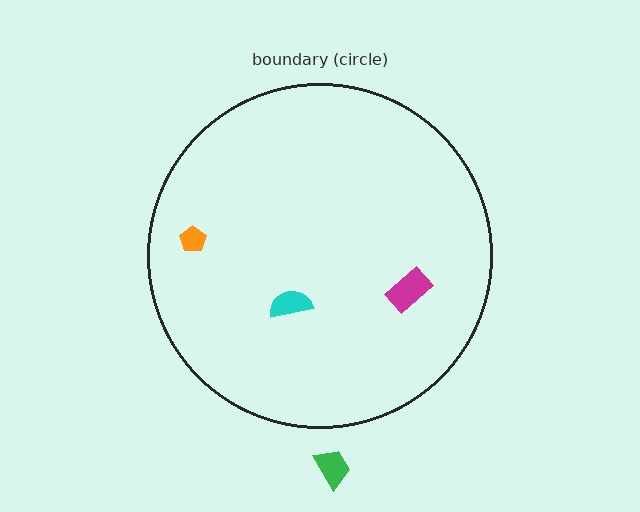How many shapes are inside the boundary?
3 inside, 1 outside.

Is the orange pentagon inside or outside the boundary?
Inside.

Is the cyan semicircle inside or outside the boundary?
Inside.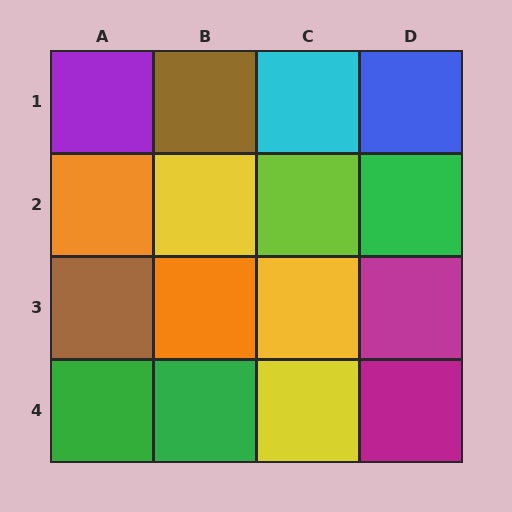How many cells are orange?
2 cells are orange.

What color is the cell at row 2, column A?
Orange.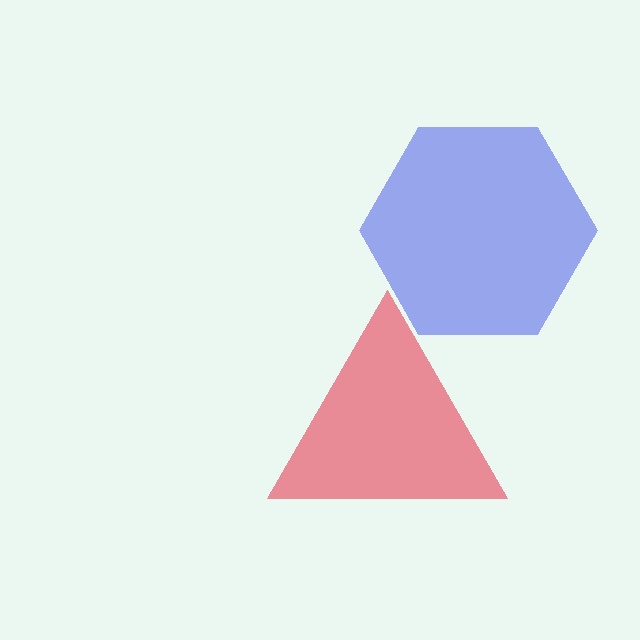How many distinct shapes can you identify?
There are 2 distinct shapes: a blue hexagon, a red triangle.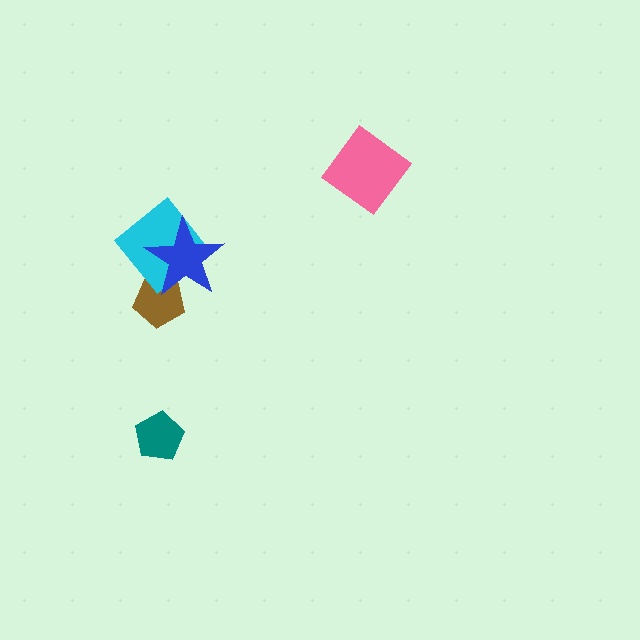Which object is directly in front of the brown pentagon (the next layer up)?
The cyan diamond is directly in front of the brown pentagon.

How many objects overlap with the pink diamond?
0 objects overlap with the pink diamond.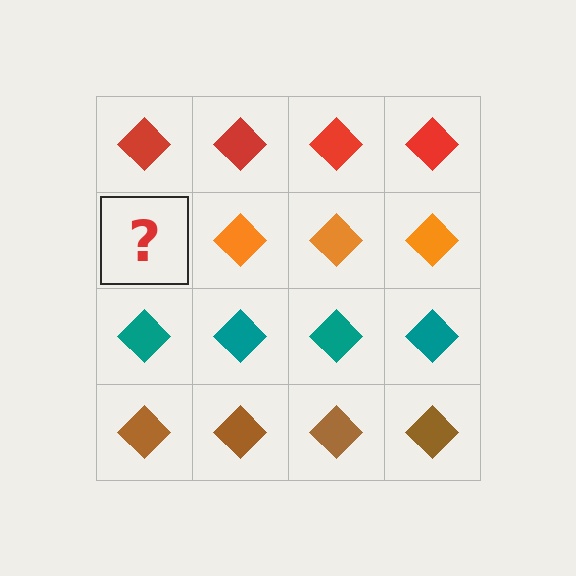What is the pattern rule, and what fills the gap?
The rule is that each row has a consistent color. The gap should be filled with an orange diamond.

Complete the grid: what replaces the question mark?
The question mark should be replaced with an orange diamond.